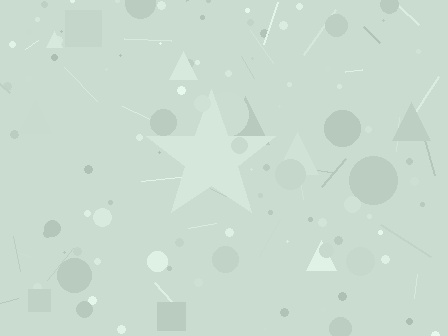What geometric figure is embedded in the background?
A star is embedded in the background.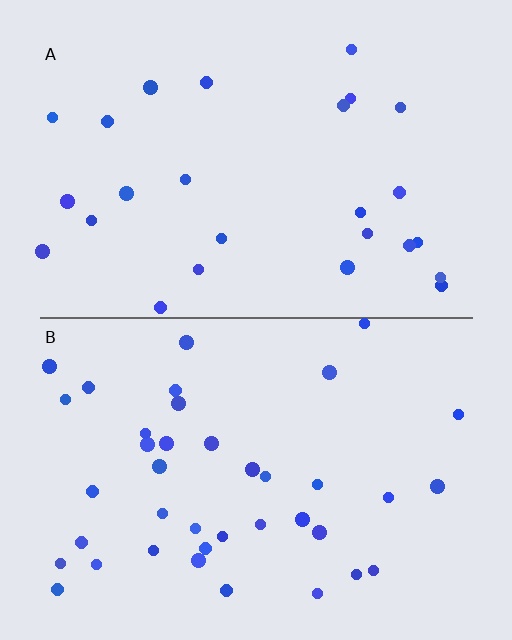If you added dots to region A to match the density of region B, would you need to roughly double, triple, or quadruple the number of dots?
Approximately double.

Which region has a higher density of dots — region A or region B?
B (the bottom).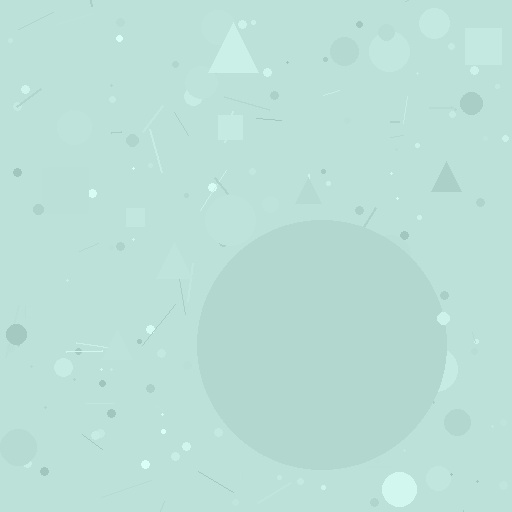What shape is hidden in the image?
A circle is hidden in the image.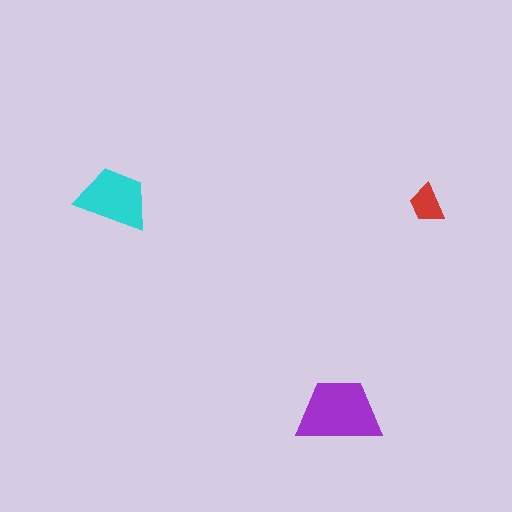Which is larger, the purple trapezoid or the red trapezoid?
The purple one.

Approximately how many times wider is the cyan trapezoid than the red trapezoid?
About 2 times wider.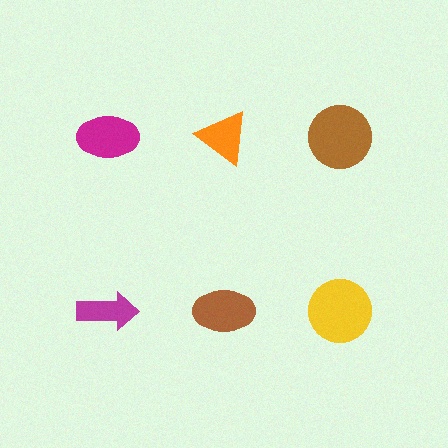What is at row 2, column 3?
A yellow circle.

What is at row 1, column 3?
A brown circle.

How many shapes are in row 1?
3 shapes.